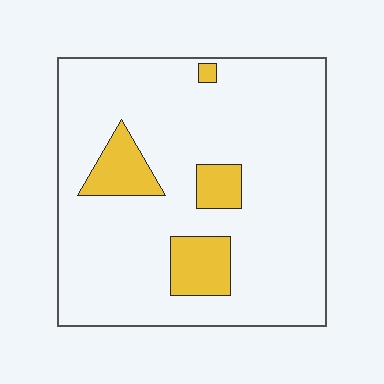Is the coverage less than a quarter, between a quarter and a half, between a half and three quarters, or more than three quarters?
Less than a quarter.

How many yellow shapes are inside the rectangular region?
4.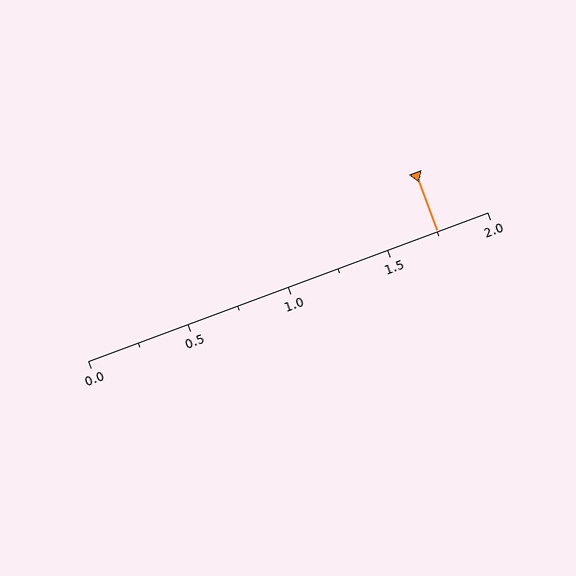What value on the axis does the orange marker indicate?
The marker indicates approximately 1.75.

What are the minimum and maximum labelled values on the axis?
The axis runs from 0.0 to 2.0.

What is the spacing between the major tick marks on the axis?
The major ticks are spaced 0.5 apart.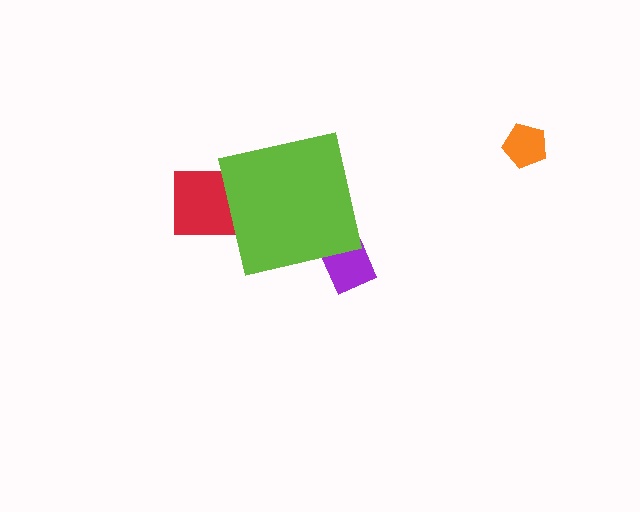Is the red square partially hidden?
Yes, the red square is partially hidden behind the lime square.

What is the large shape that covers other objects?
A lime square.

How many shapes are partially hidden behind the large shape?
2 shapes are partially hidden.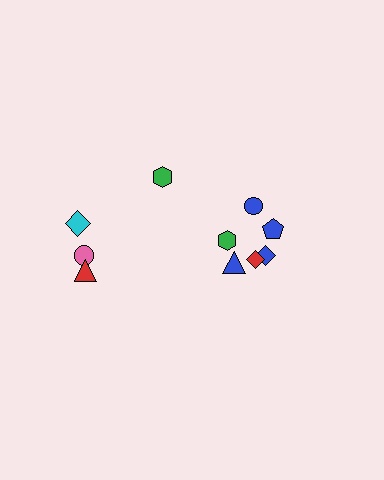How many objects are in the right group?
There are 6 objects.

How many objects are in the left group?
There are 4 objects.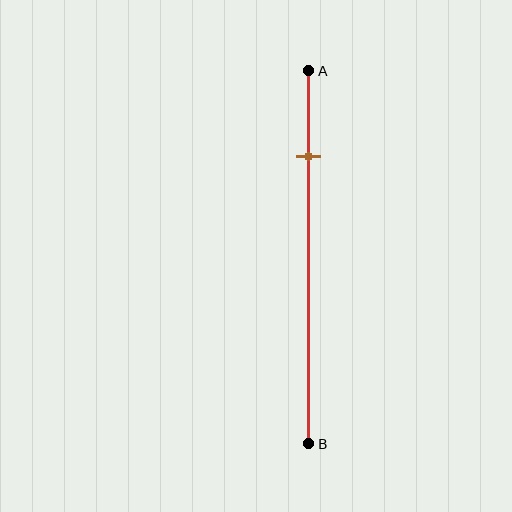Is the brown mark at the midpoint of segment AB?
No, the mark is at about 25% from A, not at the 50% midpoint.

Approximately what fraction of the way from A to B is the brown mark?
The brown mark is approximately 25% of the way from A to B.